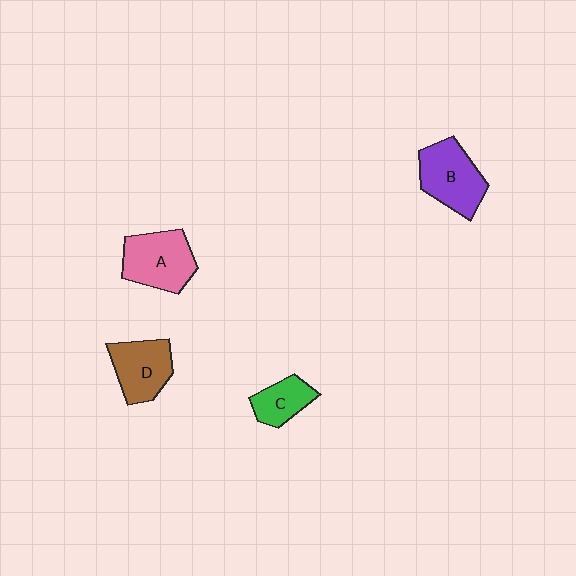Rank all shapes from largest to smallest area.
From largest to smallest: A (pink), B (purple), D (brown), C (green).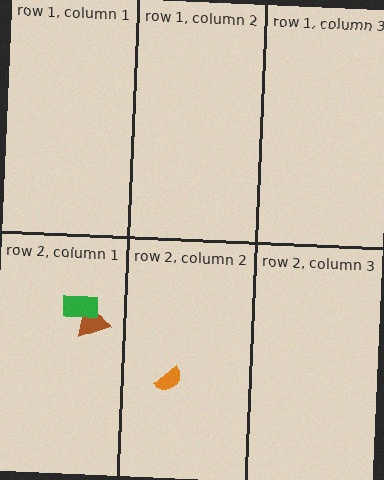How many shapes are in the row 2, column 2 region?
1.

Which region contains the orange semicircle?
The row 2, column 2 region.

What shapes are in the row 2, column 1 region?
The brown triangle, the green rectangle.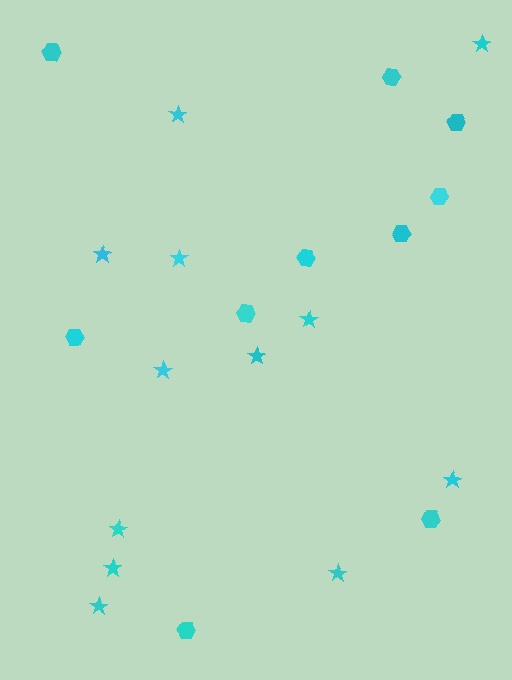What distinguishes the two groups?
There are 2 groups: one group of stars (12) and one group of hexagons (10).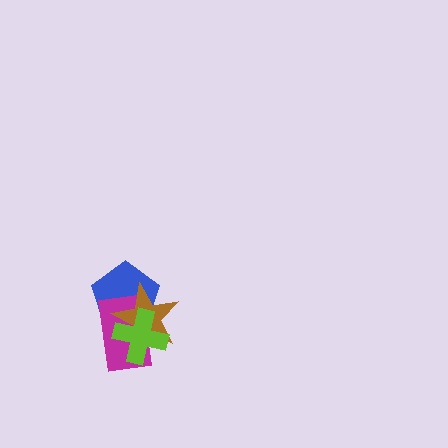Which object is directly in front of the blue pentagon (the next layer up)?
The magenta rectangle is directly in front of the blue pentagon.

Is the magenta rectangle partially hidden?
Yes, it is partially covered by another shape.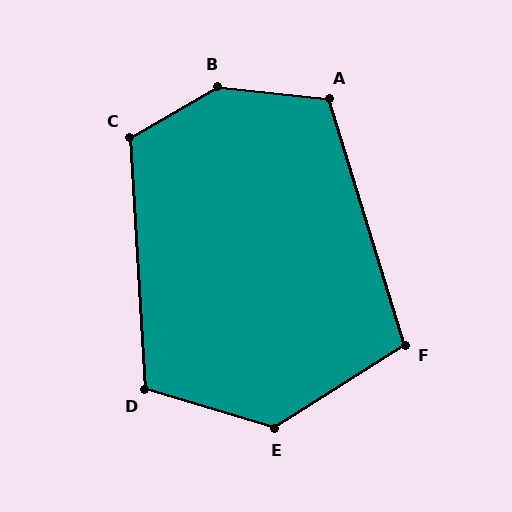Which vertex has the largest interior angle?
B, at approximately 144 degrees.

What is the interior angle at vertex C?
Approximately 116 degrees (obtuse).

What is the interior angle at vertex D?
Approximately 110 degrees (obtuse).